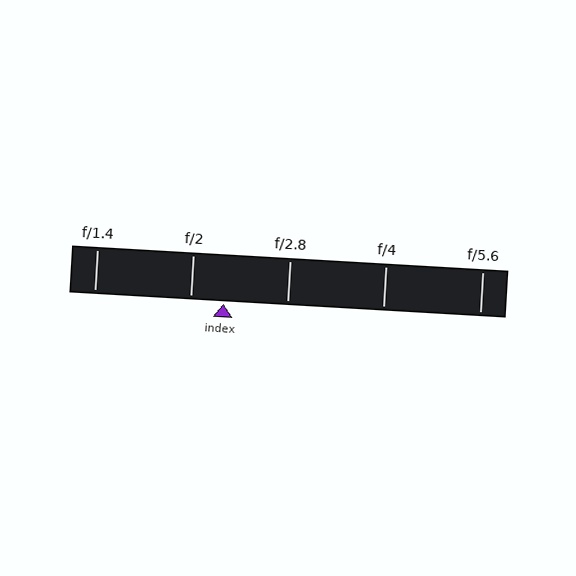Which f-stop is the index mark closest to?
The index mark is closest to f/2.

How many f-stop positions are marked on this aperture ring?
There are 5 f-stop positions marked.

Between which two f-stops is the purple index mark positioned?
The index mark is between f/2 and f/2.8.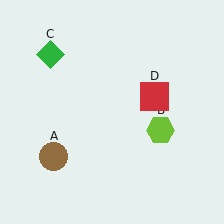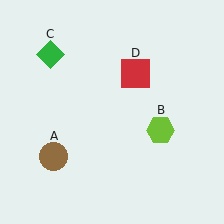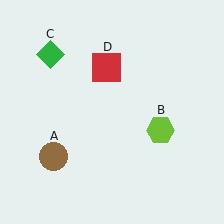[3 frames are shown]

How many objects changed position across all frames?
1 object changed position: red square (object D).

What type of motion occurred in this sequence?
The red square (object D) rotated counterclockwise around the center of the scene.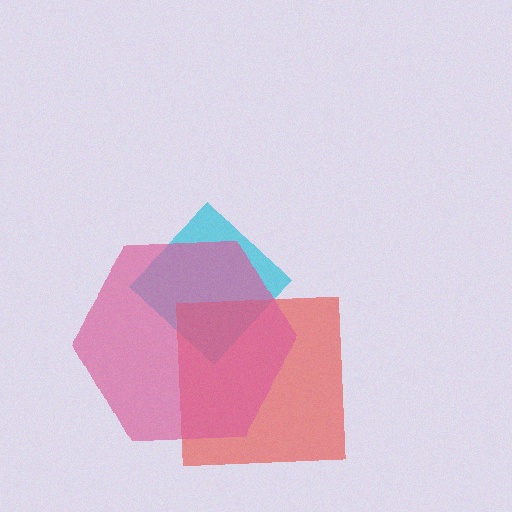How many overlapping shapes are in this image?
There are 3 overlapping shapes in the image.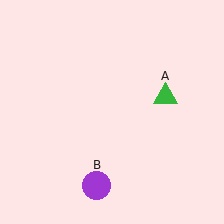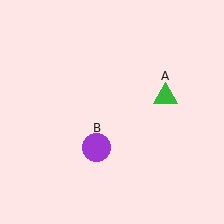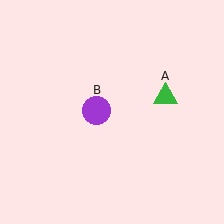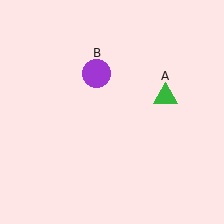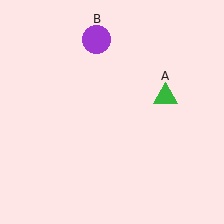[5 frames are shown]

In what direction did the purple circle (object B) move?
The purple circle (object B) moved up.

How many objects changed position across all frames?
1 object changed position: purple circle (object B).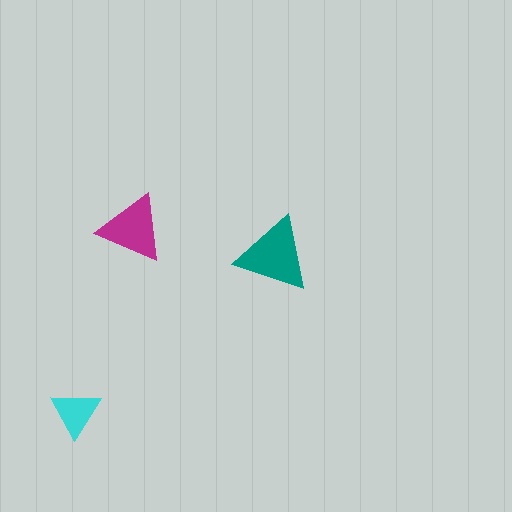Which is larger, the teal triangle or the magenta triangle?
The teal one.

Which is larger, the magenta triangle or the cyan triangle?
The magenta one.